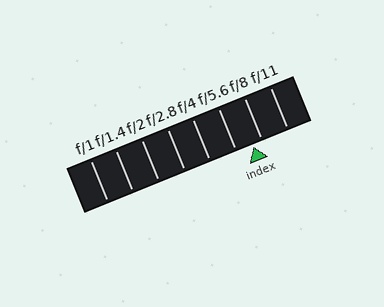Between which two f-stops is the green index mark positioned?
The index mark is between f/5.6 and f/8.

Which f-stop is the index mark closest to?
The index mark is closest to f/8.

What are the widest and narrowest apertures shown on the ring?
The widest aperture shown is f/1 and the narrowest is f/11.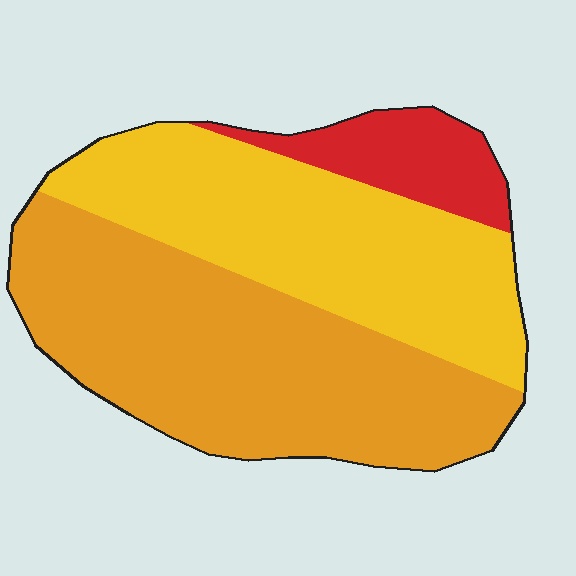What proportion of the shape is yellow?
Yellow covers roughly 40% of the shape.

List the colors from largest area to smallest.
From largest to smallest: orange, yellow, red.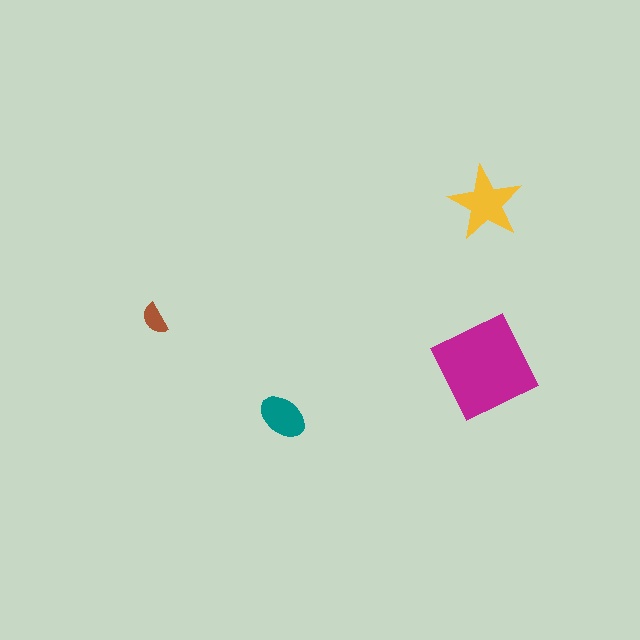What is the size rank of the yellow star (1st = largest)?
2nd.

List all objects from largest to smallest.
The magenta square, the yellow star, the teal ellipse, the brown semicircle.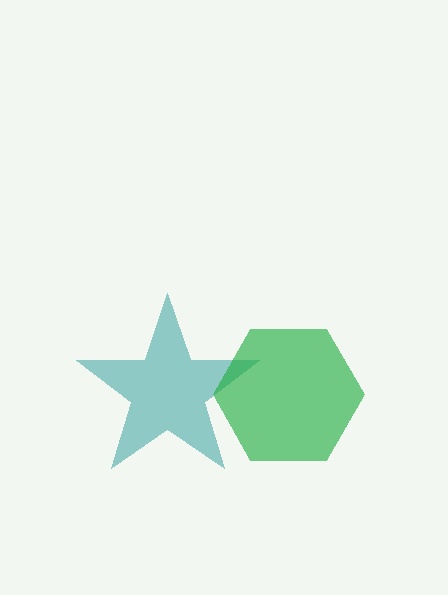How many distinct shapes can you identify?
There are 2 distinct shapes: a teal star, a green hexagon.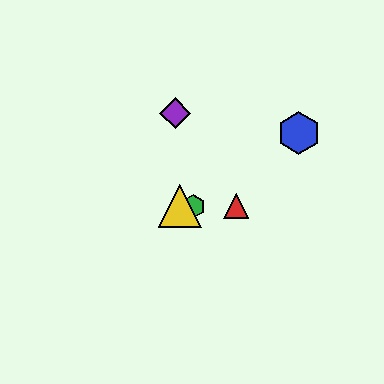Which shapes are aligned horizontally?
The red triangle, the green hexagon, the yellow triangle are aligned horizontally.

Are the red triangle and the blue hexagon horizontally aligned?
No, the red triangle is at y≈206 and the blue hexagon is at y≈133.